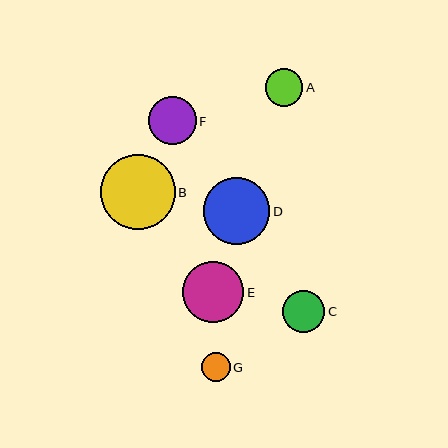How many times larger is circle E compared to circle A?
Circle E is approximately 1.6 times the size of circle A.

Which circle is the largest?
Circle B is the largest with a size of approximately 75 pixels.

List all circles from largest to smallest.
From largest to smallest: B, D, E, F, C, A, G.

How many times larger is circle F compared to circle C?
Circle F is approximately 1.1 times the size of circle C.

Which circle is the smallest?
Circle G is the smallest with a size of approximately 29 pixels.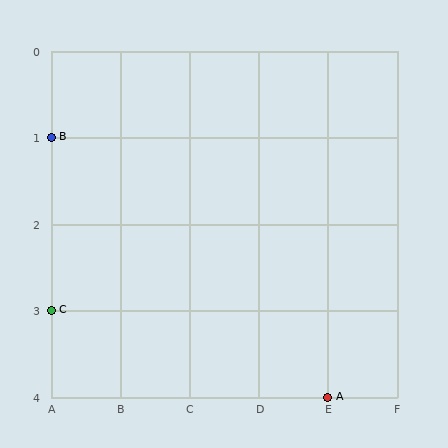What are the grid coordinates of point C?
Point C is at grid coordinates (A, 3).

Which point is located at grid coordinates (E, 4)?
Point A is at (E, 4).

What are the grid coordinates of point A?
Point A is at grid coordinates (E, 4).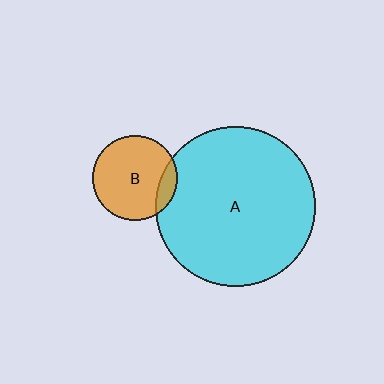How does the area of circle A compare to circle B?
Approximately 3.5 times.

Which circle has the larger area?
Circle A (cyan).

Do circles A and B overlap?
Yes.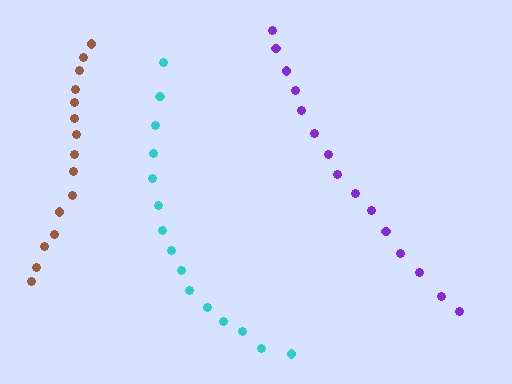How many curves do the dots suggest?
There are 3 distinct paths.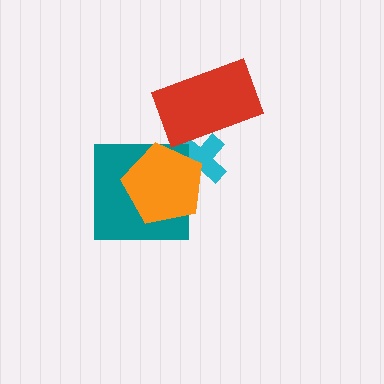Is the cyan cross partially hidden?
Yes, it is partially covered by another shape.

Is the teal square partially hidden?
Yes, it is partially covered by another shape.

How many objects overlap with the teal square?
1 object overlaps with the teal square.